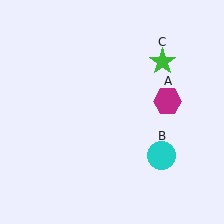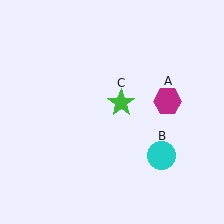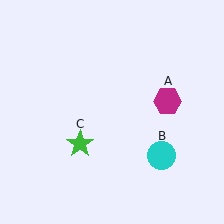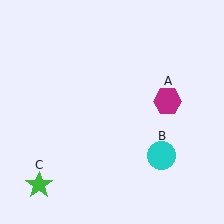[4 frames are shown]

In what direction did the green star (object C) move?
The green star (object C) moved down and to the left.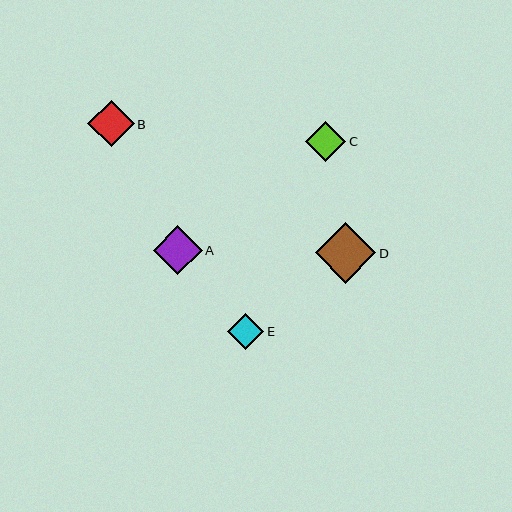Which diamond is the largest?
Diamond D is the largest with a size of approximately 60 pixels.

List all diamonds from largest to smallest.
From largest to smallest: D, A, B, C, E.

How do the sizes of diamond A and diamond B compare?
Diamond A and diamond B are approximately the same size.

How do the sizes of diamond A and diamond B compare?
Diamond A and diamond B are approximately the same size.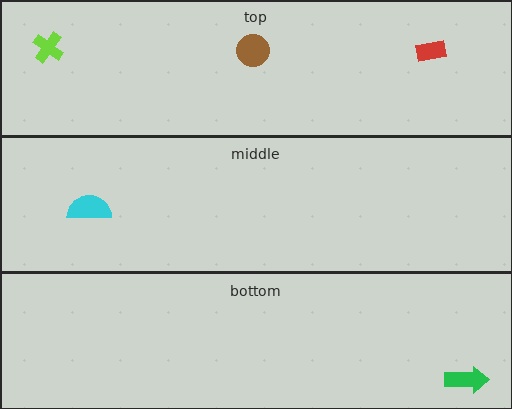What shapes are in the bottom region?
The green arrow.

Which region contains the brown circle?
The top region.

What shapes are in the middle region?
The cyan semicircle.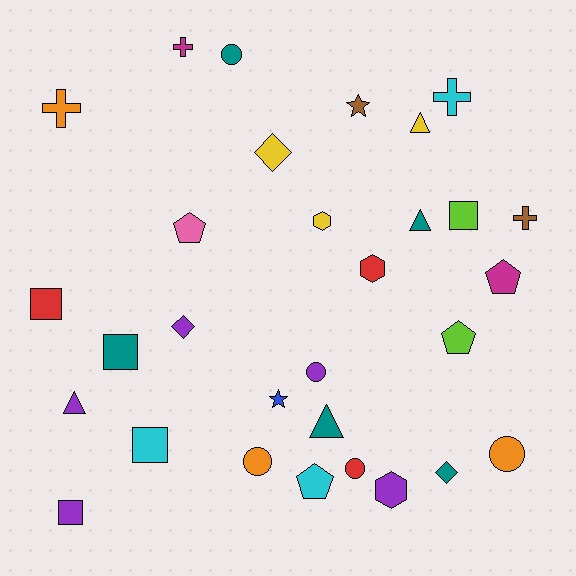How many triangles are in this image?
There are 4 triangles.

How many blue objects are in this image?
There is 1 blue object.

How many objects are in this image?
There are 30 objects.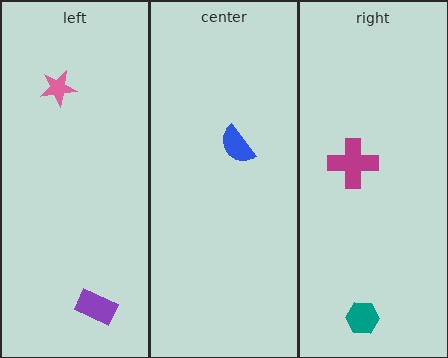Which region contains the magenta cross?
The right region.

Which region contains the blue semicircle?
The center region.